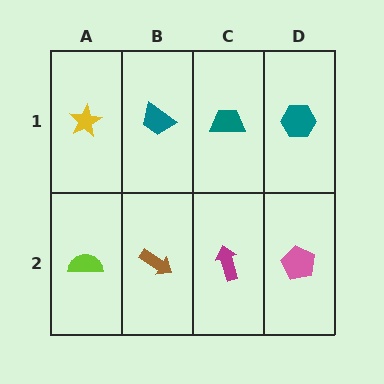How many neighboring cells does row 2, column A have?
2.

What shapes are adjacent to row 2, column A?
A yellow star (row 1, column A), a brown arrow (row 2, column B).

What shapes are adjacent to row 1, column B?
A brown arrow (row 2, column B), a yellow star (row 1, column A), a teal trapezoid (row 1, column C).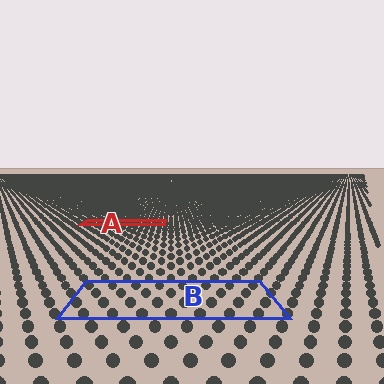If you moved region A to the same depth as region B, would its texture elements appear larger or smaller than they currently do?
They would appear larger. At a closer depth, the same texture elements are projected at a bigger on-screen size.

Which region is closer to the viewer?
Region B is closer. The texture elements there are larger and more spread out.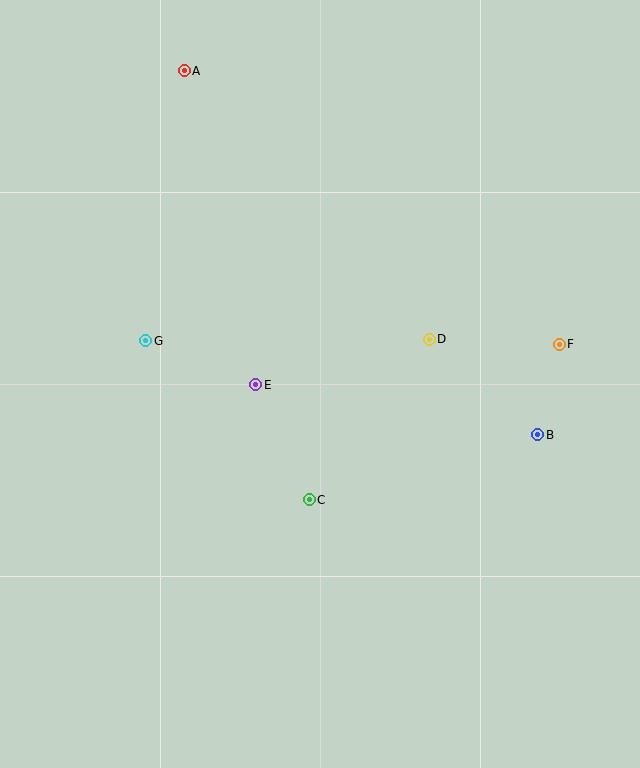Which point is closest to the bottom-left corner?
Point C is closest to the bottom-left corner.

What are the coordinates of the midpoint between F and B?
The midpoint between F and B is at (548, 389).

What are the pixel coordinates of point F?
Point F is at (559, 344).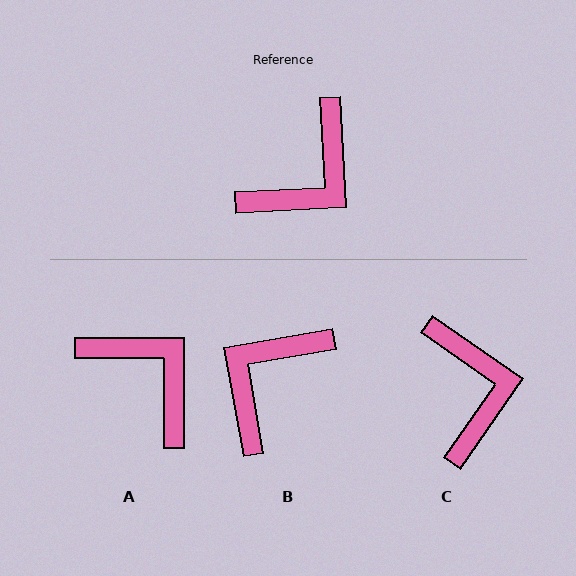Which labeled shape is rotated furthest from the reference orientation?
B, about 173 degrees away.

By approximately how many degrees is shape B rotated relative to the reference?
Approximately 173 degrees clockwise.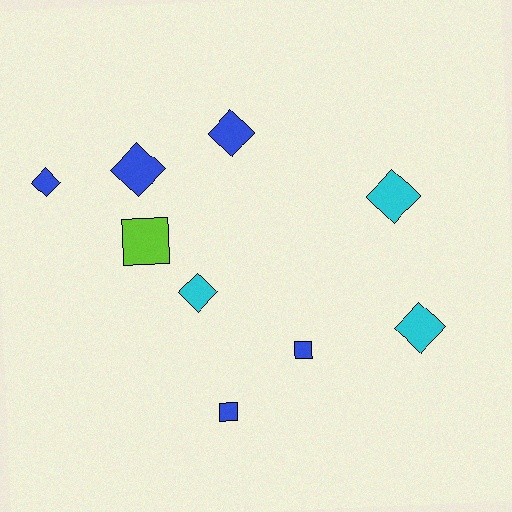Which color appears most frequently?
Blue, with 5 objects.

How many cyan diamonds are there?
There are 3 cyan diamonds.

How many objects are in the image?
There are 9 objects.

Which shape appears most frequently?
Diamond, with 6 objects.